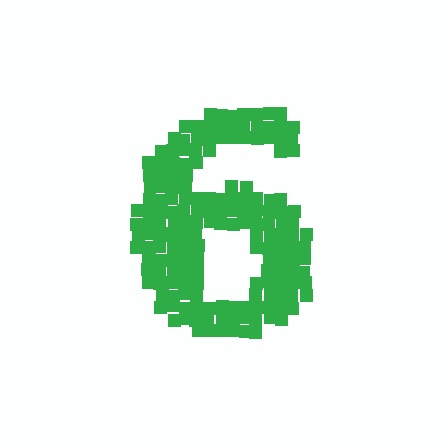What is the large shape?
The large shape is the digit 6.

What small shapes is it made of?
It is made of small squares.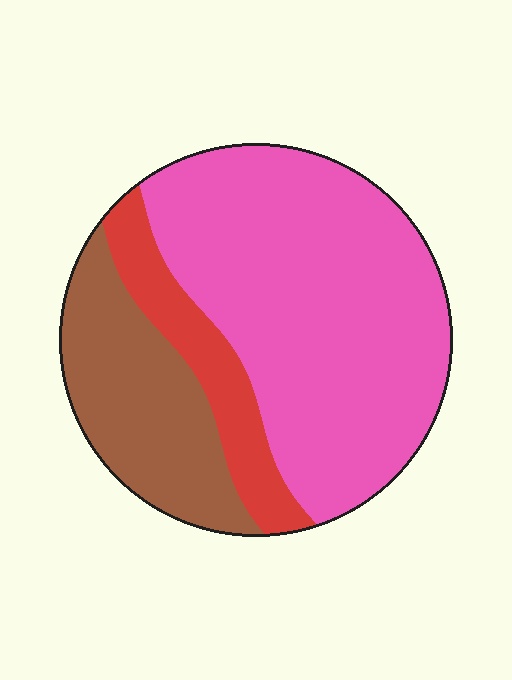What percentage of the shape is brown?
Brown covers around 25% of the shape.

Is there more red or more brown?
Brown.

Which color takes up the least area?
Red, at roughly 15%.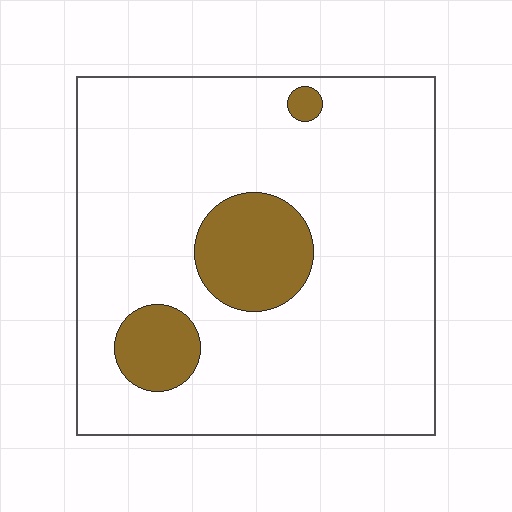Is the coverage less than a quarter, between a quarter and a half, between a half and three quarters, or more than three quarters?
Less than a quarter.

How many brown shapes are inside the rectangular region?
3.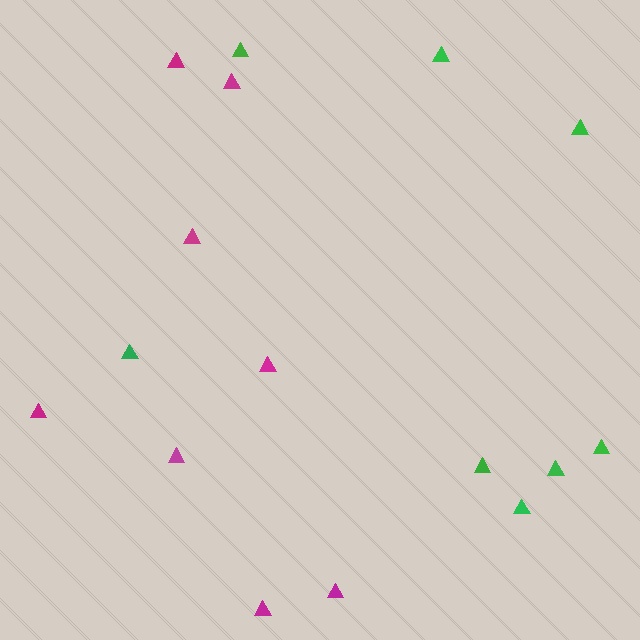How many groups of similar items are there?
There are 2 groups: one group of green triangles (8) and one group of magenta triangles (8).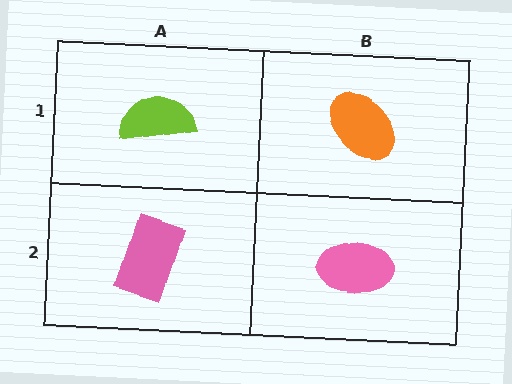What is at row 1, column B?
An orange ellipse.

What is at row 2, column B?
A pink ellipse.